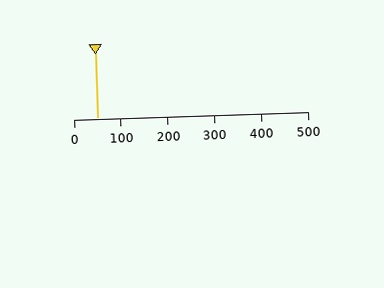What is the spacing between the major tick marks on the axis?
The major ticks are spaced 100 apart.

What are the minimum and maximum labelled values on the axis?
The axis runs from 0 to 500.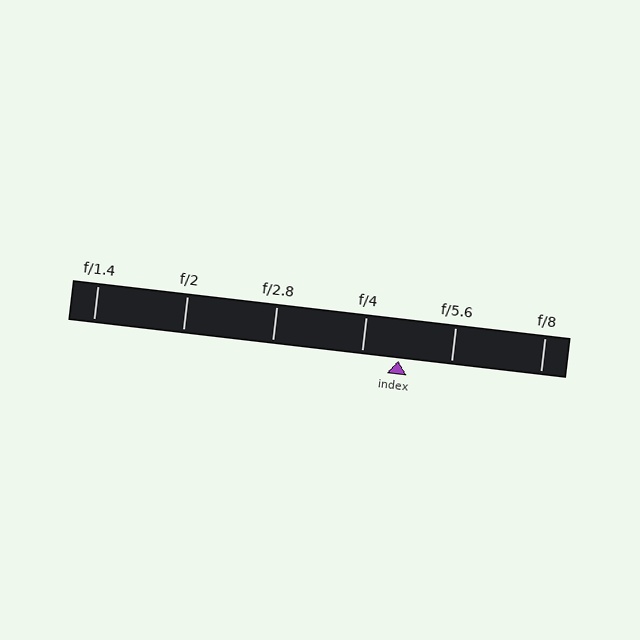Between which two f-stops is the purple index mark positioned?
The index mark is between f/4 and f/5.6.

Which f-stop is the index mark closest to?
The index mark is closest to f/4.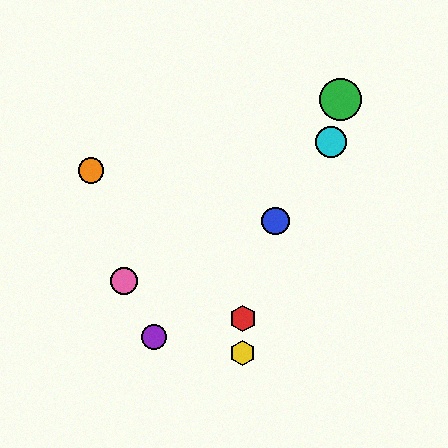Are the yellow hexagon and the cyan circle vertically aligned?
No, the yellow hexagon is at x≈243 and the cyan circle is at x≈331.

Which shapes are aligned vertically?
The red hexagon, the yellow hexagon are aligned vertically.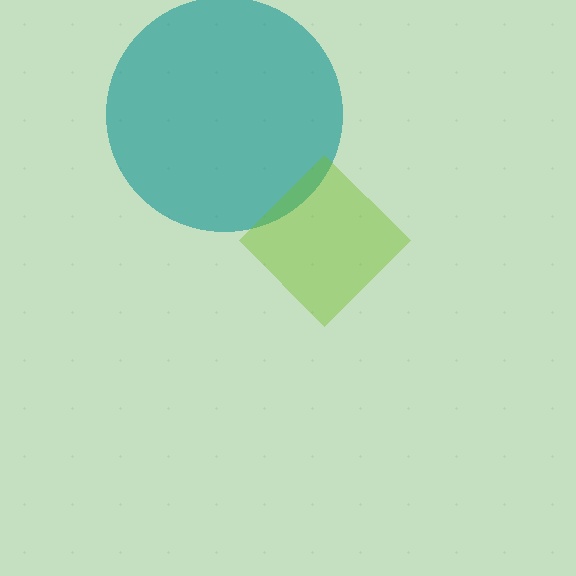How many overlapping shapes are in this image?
There are 2 overlapping shapes in the image.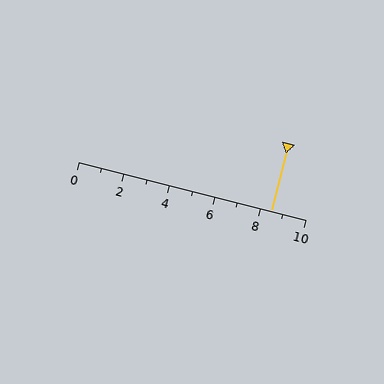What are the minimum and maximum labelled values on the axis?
The axis runs from 0 to 10.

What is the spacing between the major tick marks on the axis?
The major ticks are spaced 2 apart.